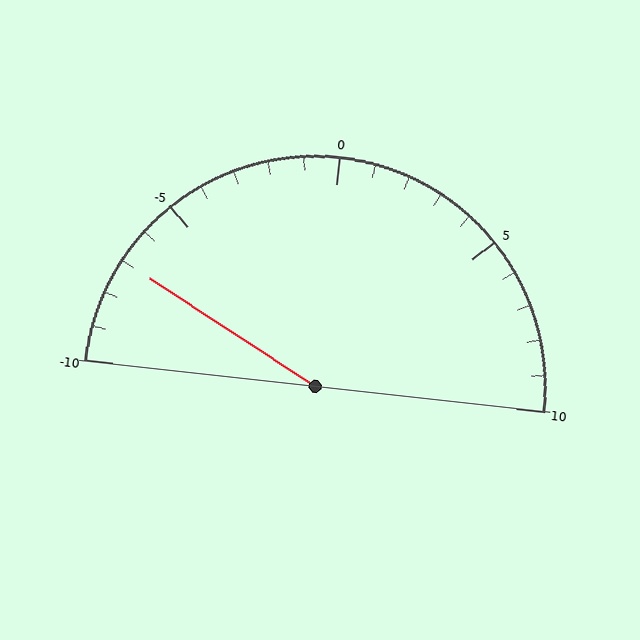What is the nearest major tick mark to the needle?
The nearest major tick mark is -5.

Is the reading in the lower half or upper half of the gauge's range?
The reading is in the lower half of the range (-10 to 10).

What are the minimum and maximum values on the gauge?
The gauge ranges from -10 to 10.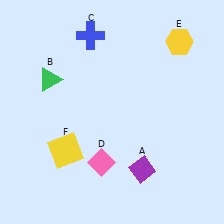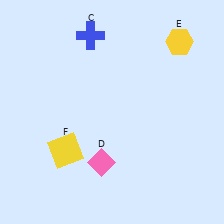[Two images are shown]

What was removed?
The green triangle (B), the purple diamond (A) were removed in Image 2.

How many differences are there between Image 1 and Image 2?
There are 2 differences between the two images.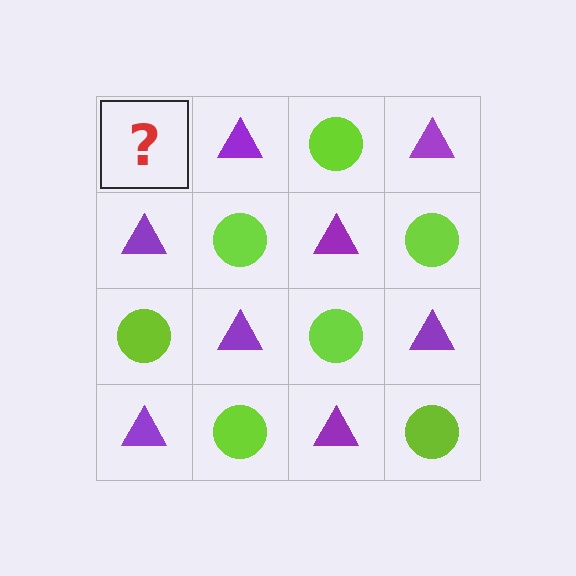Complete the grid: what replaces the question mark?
The question mark should be replaced with a lime circle.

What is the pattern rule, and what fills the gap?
The rule is that it alternates lime circle and purple triangle in a checkerboard pattern. The gap should be filled with a lime circle.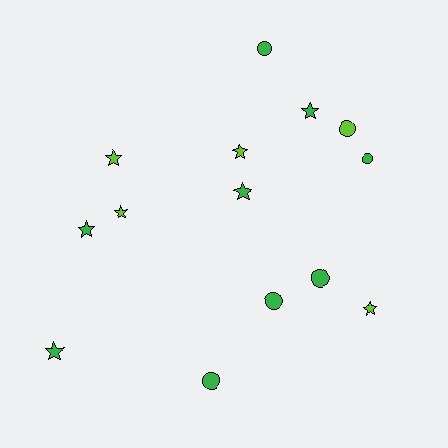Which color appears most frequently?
Green, with 9 objects.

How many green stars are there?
There are 4 green stars.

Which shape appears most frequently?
Star, with 8 objects.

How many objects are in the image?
There are 14 objects.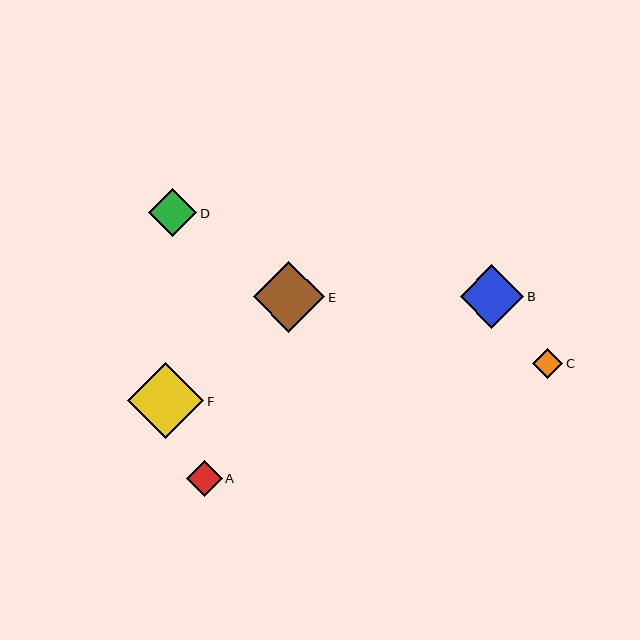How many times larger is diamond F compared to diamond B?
Diamond F is approximately 1.2 times the size of diamond B.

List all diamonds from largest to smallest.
From largest to smallest: F, E, B, D, A, C.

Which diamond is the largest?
Diamond F is the largest with a size of approximately 76 pixels.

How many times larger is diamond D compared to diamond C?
Diamond D is approximately 1.6 times the size of diamond C.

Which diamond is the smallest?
Diamond C is the smallest with a size of approximately 30 pixels.